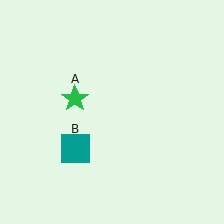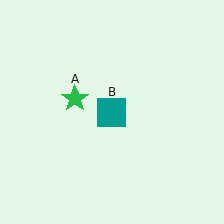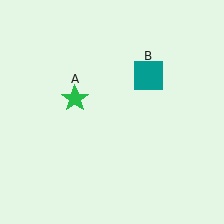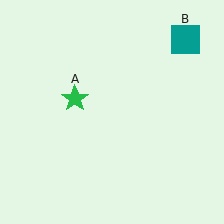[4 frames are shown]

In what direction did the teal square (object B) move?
The teal square (object B) moved up and to the right.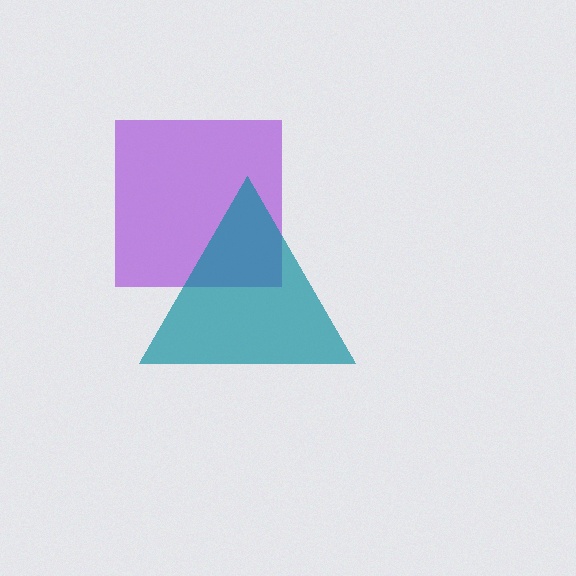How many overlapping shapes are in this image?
There are 2 overlapping shapes in the image.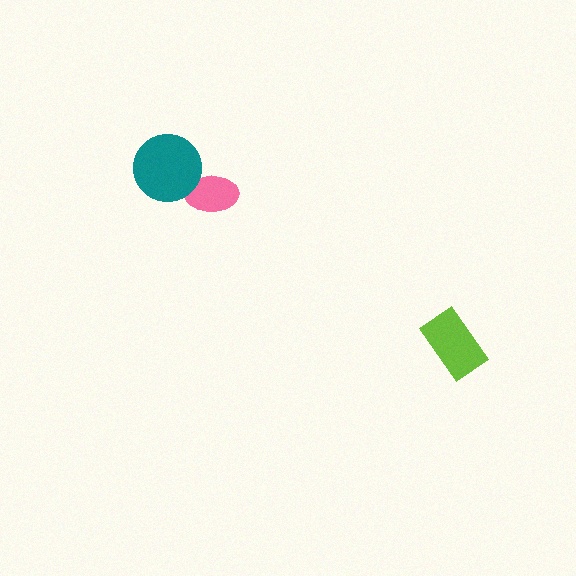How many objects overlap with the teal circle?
1 object overlaps with the teal circle.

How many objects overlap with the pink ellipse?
1 object overlaps with the pink ellipse.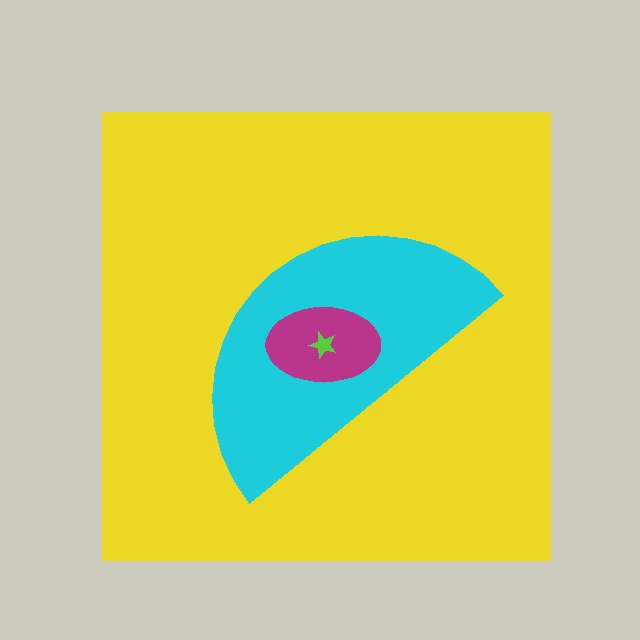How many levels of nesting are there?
4.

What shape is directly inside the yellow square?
The cyan semicircle.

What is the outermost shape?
The yellow square.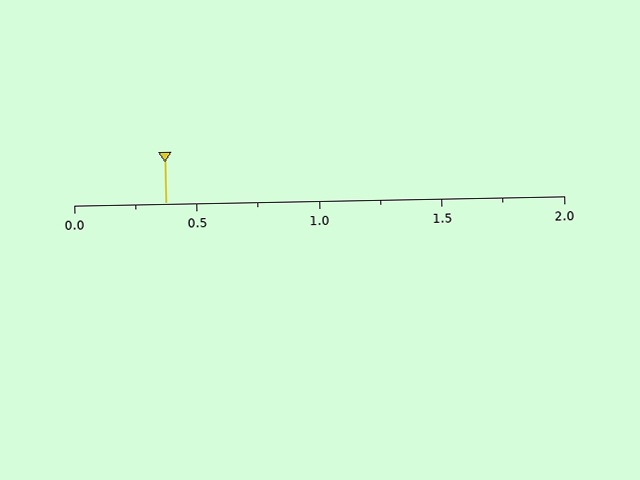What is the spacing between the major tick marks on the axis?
The major ticks are spaced 0.5 apart.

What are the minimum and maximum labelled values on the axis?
The axis runs from 0.0 to 2.0.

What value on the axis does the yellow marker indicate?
The marker indicates approximately 0.38.